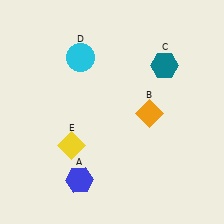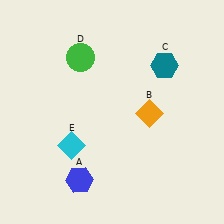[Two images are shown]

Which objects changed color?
D changed from cyan to green. E changed from yellow to cyan.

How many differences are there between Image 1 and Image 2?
There are 2 differences between the two images.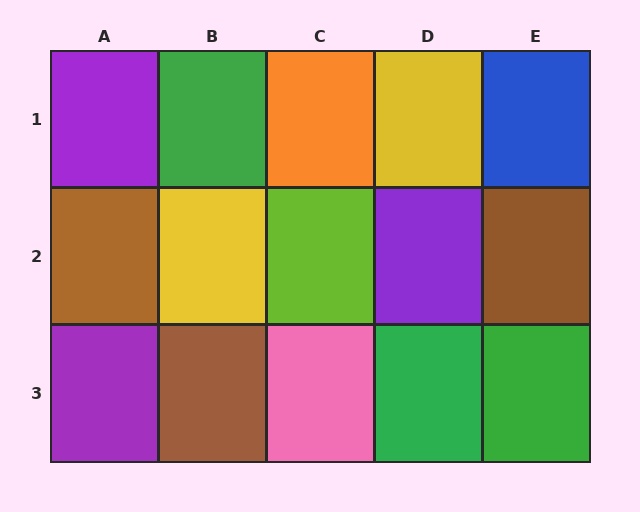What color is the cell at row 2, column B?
Yellow.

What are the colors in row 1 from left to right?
Purple, green, orange, yellow, blue.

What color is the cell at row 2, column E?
Brown.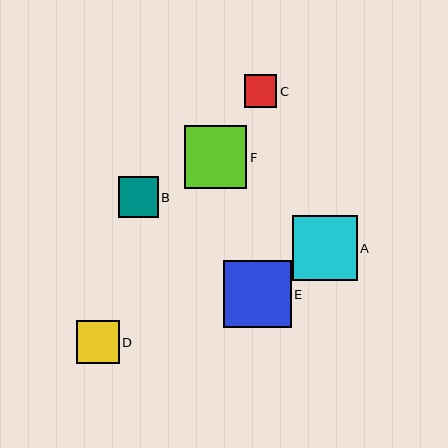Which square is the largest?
Square E is the largest with a size of approximately 68 pixels.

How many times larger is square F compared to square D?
Square F is approximately 1.5 times the size of square D.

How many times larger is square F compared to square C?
Square F is approximately 1.9 times the size of square C.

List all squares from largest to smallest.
From largest to smallest: E, A, F, D, B, C.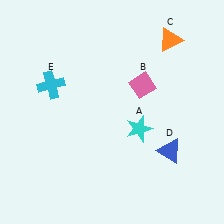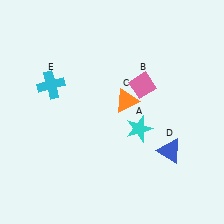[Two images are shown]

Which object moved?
The orange triangle (C) moved down.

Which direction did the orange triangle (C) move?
The orange triangle (C) moved down.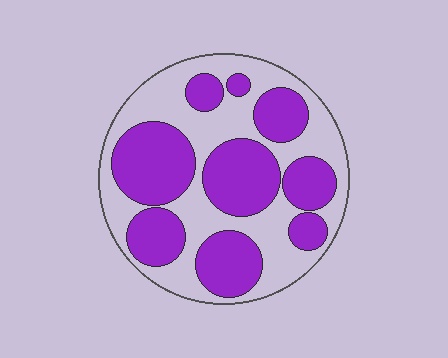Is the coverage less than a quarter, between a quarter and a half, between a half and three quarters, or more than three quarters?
Between a quarter and a half.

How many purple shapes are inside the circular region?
9.